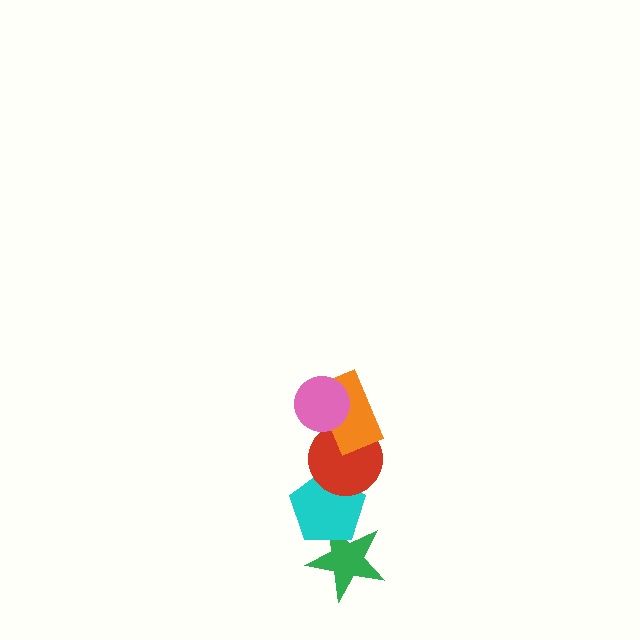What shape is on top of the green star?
The cyan pentagon is on top of the green star.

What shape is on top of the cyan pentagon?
The red circle is on top of the cyan pentagon.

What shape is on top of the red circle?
The orange rectangle is on top of the red circle.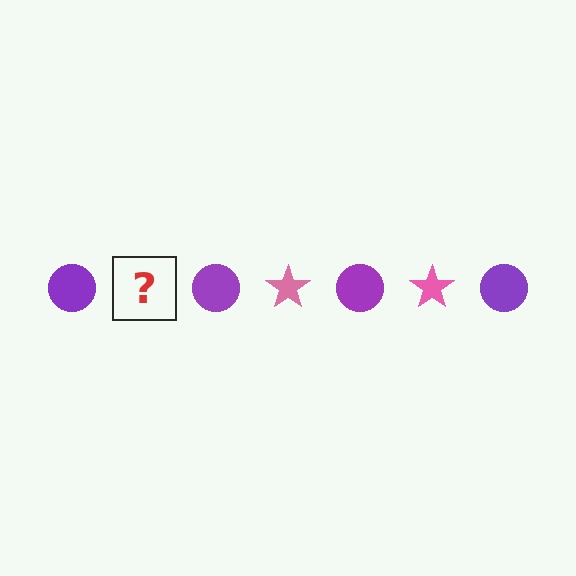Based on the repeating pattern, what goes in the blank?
The blank should be a pink star.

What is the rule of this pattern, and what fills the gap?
The rule is that the pattern alternates between purple circle and pink star. The gap should be filled with a pink star.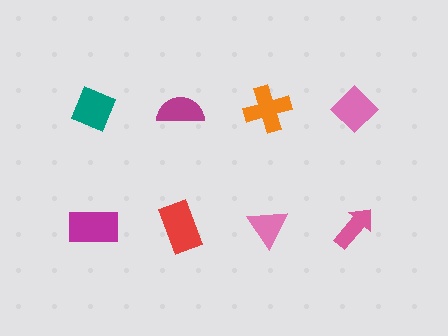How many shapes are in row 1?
4 shapes.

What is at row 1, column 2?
A magenta semicircle.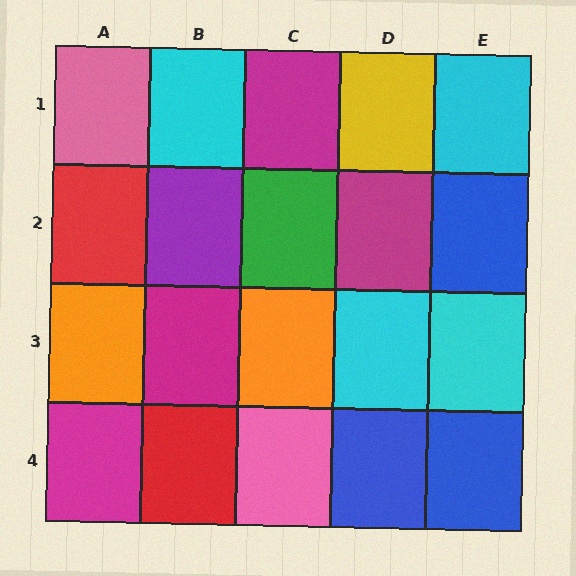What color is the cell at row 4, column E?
Blue.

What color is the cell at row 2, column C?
Green.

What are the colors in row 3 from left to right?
Orange, magenta, orange, cyan, cyan.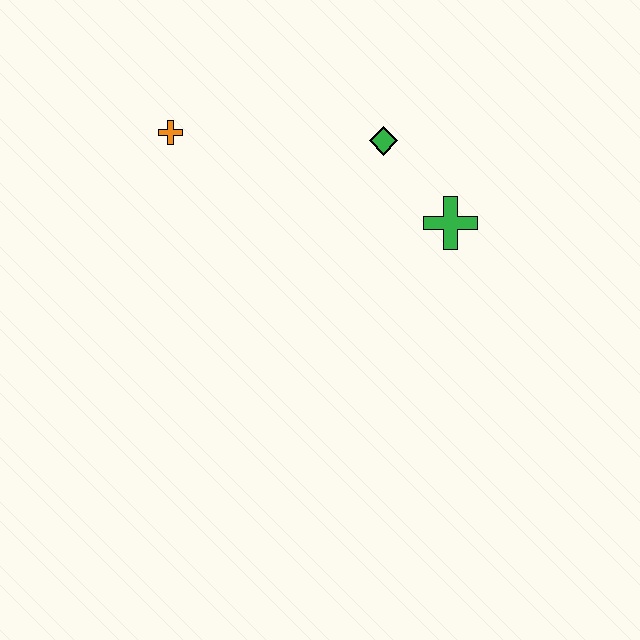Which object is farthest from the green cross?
The orange cross is farthest from the green cross.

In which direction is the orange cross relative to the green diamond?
The orange cross is to the left of the green diamond.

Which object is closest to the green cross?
The green diamond is closest to the green cross.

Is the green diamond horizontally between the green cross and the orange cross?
Yes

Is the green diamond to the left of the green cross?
Yes